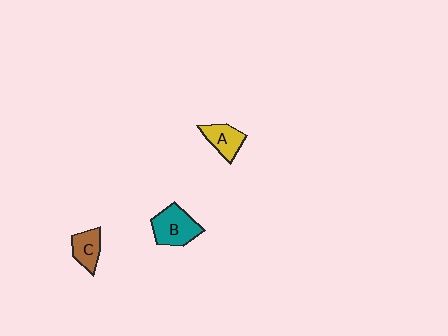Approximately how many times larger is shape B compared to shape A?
Approximately 1.4 times.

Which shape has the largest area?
Shape B (teal).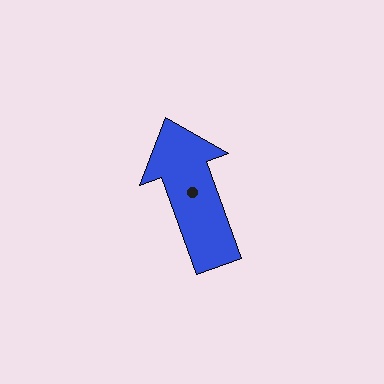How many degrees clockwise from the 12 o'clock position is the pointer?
Approximately 340 degrees.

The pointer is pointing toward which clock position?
Roughly 11 o'clock.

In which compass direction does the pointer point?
North.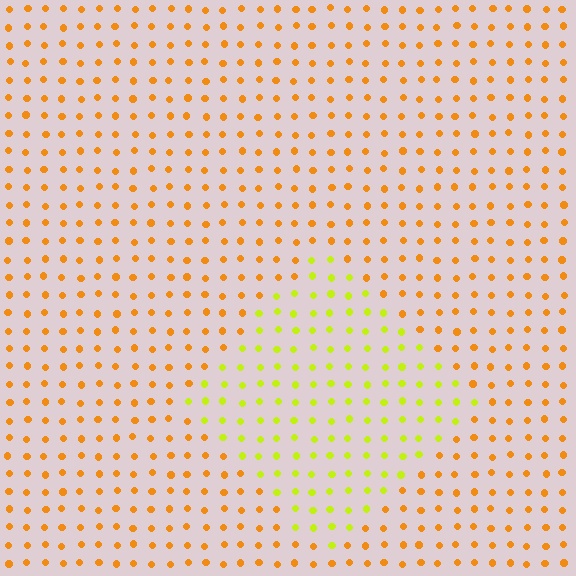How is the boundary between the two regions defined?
The boundary is defined purely by a slight shift in hue (about 40 degrees). Spacing, size, and orientation are identical on both sides.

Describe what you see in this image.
The image is filled with small orange elements in a uniform arrangement. A diamond-shaped region is visible where the elements are tinted to a slightly different hue, forming a subtle color boundary.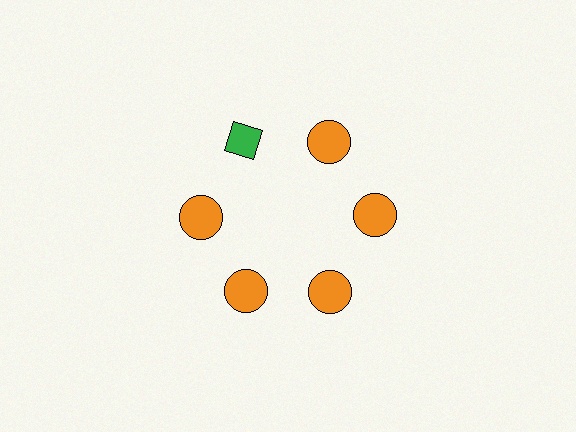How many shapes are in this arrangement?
There are 6 shapes arranged in a ring pattern.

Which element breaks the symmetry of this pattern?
The green diamond at roughly the 11 o'clock position breaks the symmetry. All other shapes are orange circles.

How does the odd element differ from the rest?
It differs in both color (green instead of orange) and shape (diamond instead of circle).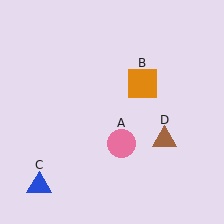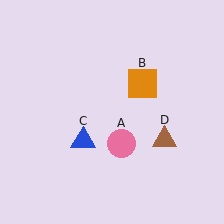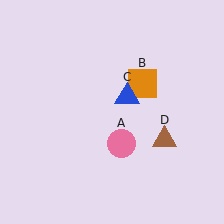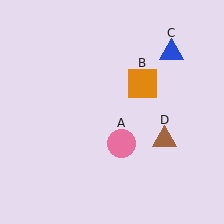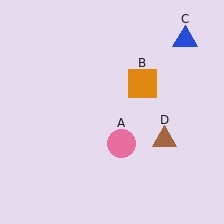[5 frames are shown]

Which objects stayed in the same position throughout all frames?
Pink circle (object A) and orange square (object B) and brown triangle (object D) remained stationary.